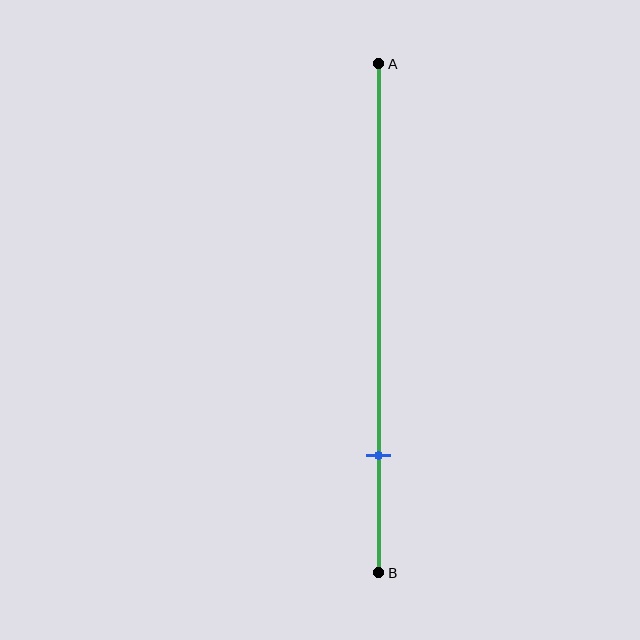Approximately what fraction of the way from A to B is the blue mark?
The blue mark is approximately 75% of the way from A to B.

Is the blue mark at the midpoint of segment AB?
No, the mark is at about 75% from A, not at the 50% midpoint.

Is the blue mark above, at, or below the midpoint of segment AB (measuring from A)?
The blue mark is below the midpoint of segment AB.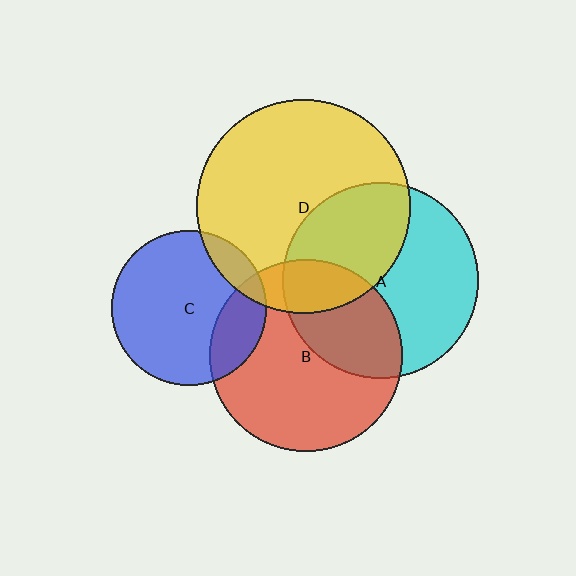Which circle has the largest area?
Circle D (yellow).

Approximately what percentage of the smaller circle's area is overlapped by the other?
Approximately 20%.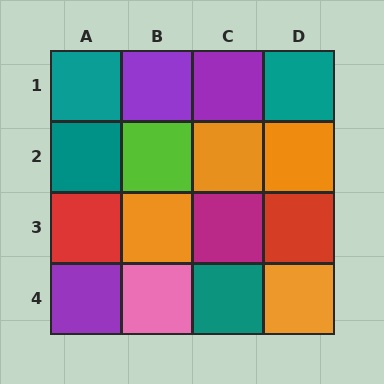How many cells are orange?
4 cells are orange.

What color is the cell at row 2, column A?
Teal.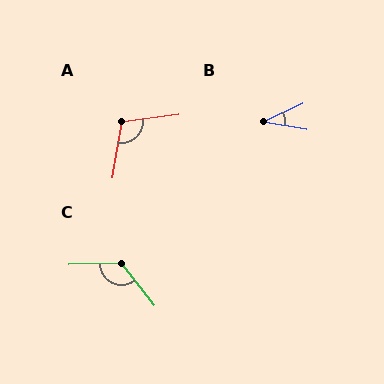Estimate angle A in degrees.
Approximately 107 degrees.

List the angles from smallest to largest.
B (34°), A (107°), C (126°).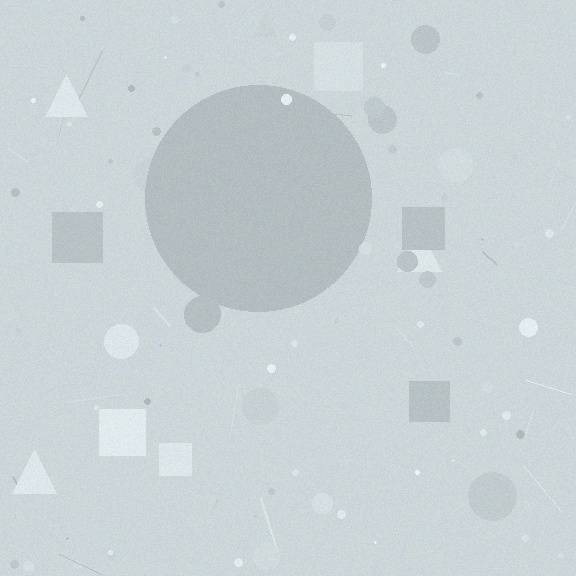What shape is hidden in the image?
A circle is hidden in the image.